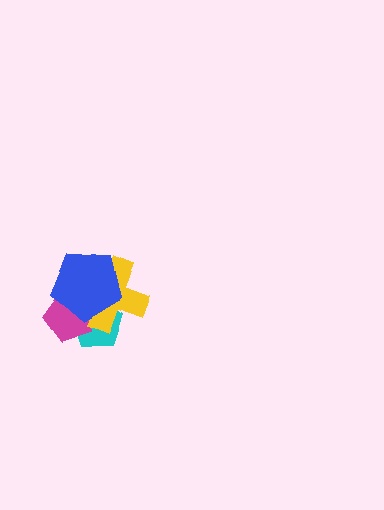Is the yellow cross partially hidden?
Yes, it is partially covered by another shape.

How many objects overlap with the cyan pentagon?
3 objects overlap with the cyan pentagon.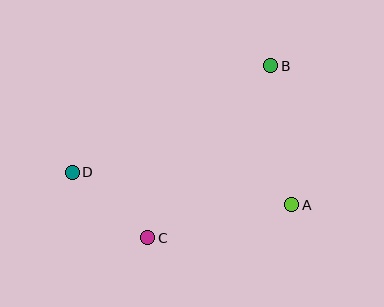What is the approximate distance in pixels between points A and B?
The distance between A and B is approximately 140 pixels.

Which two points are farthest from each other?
Points B and D are farthest from each other.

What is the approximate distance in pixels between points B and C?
The distance between B and C is approximately 211 pixels.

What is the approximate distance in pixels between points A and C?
The distance between A and C is approximately 147 pixels.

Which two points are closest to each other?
Points C and D are closest to each other.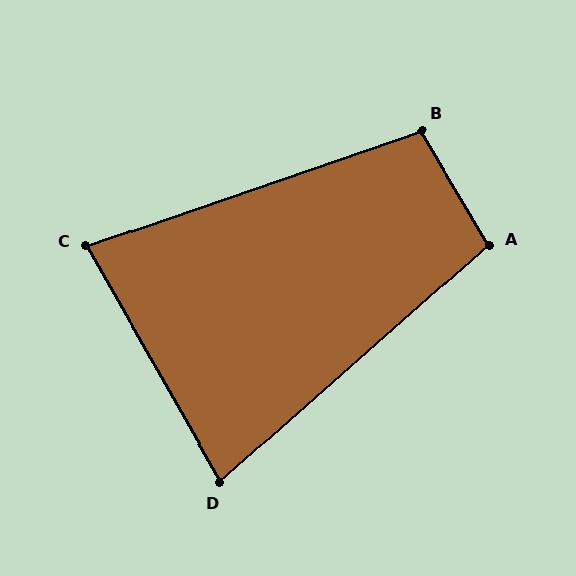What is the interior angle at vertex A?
Approximately 101 degrees (obtuse).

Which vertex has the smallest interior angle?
D, at approximately 78 degrees.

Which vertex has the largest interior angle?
B, at approximately 102 degrees.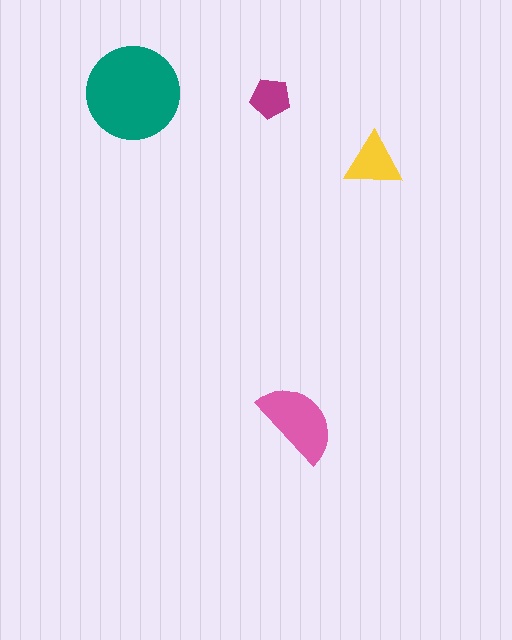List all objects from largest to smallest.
The teal circle, the pink semicircle, the yellow triangle, the magenta pentagon.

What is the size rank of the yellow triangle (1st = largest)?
3rd.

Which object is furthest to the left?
The teal circle is leftmost.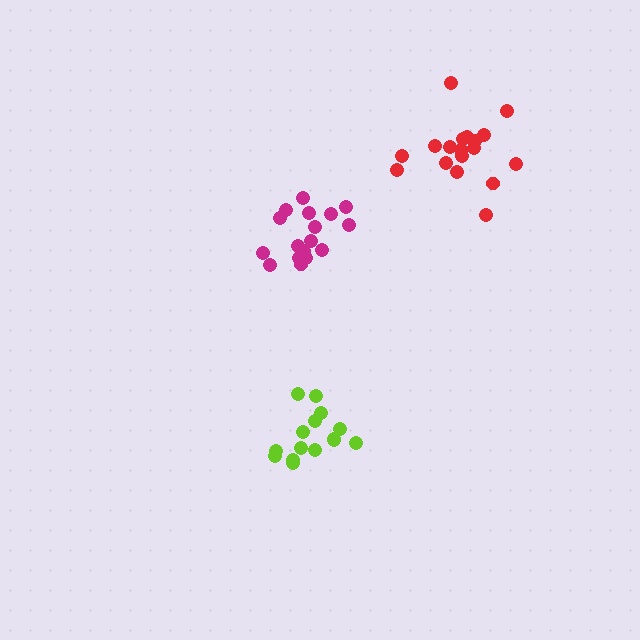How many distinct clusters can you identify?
There are 3 distinct clusters.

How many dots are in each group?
Group 1: 17 dots, Group 2: 15 dots, Group 3: 18 dots (50 total).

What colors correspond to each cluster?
The clusters are colored: magenta, lime, red.